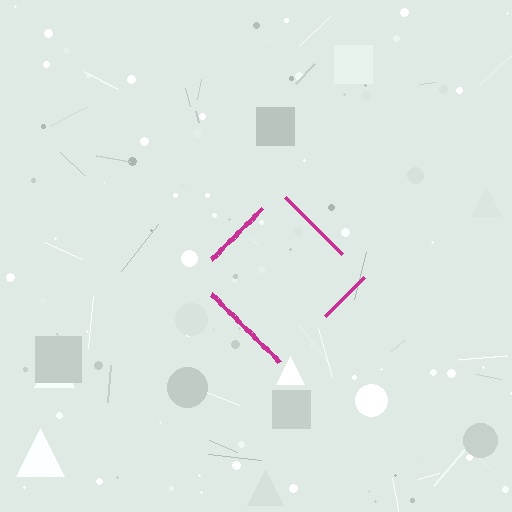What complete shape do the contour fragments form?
The contour fragments form a diamond.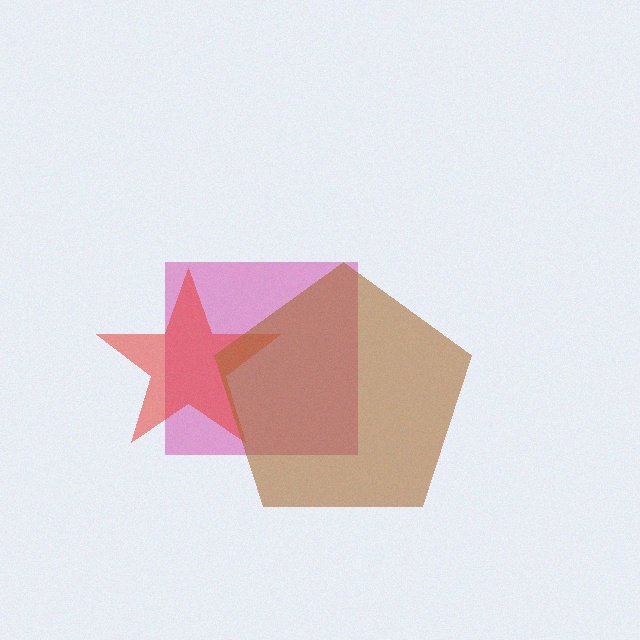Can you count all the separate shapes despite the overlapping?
Yes, there are 3 separate shapes.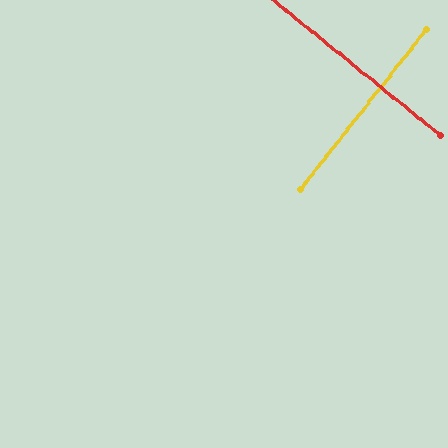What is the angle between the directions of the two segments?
Approximately 89 degrees.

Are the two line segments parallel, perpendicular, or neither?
Perpendicular — they meet at approximately 89°.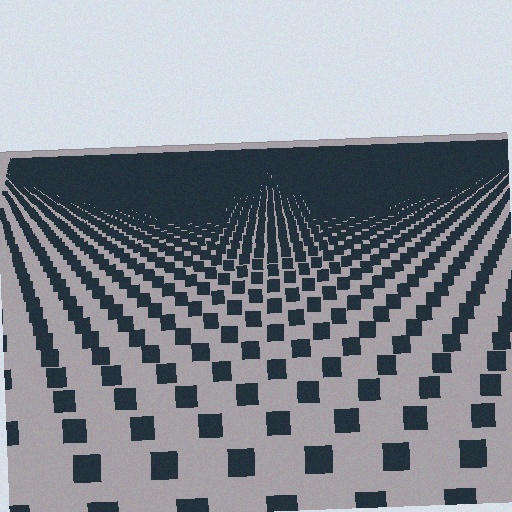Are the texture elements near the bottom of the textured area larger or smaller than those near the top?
Larger. Near the bottom, elements are closer to the viewer and appear at a bigger on-screen size.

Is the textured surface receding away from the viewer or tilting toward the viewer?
The surface is receding away from the viewer. Texture elements get smaller and denser toward the top.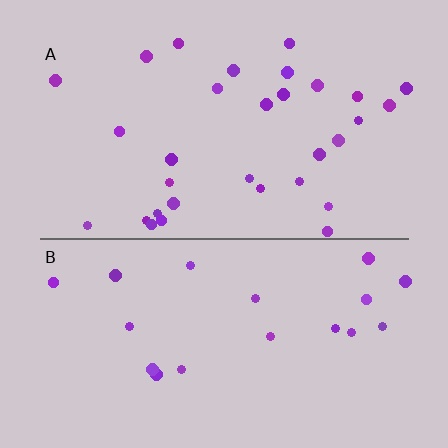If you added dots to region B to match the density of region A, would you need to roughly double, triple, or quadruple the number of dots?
Approximately double.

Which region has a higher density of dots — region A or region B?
A (the top).